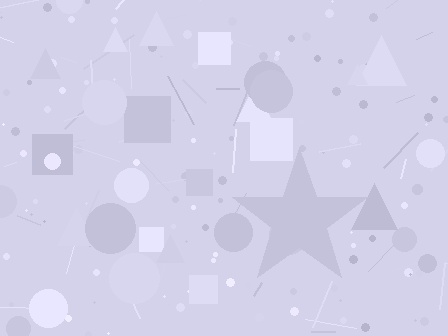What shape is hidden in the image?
A star is hidden in the image.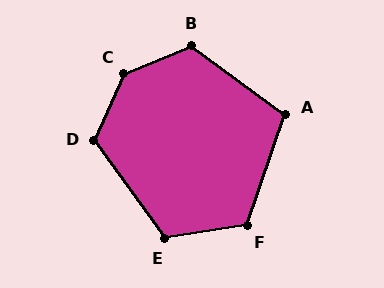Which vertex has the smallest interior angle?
A, at approximately 107 degrees.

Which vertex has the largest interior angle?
C, at approximately 136 degrees.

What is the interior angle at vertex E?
Approximately 117 degrees (obtuse).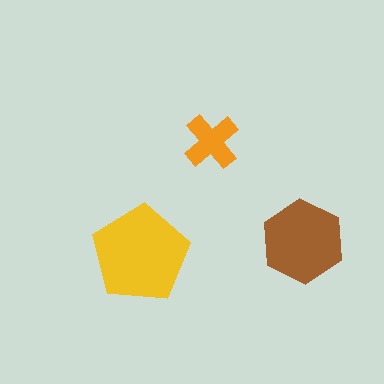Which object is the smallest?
The orange cross.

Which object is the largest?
The yellow pentagon.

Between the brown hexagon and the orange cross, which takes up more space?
The brown hexagon.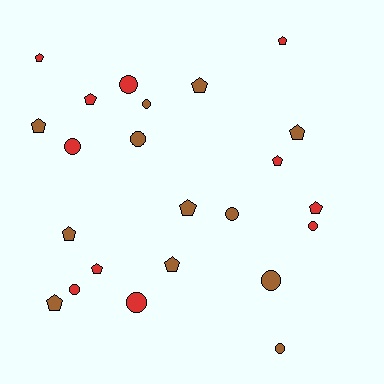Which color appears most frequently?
Brown, with 12 objects.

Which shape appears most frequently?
Pentagon, with 13 objects.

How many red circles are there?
There are 5 red circles.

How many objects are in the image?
There are 23 objects.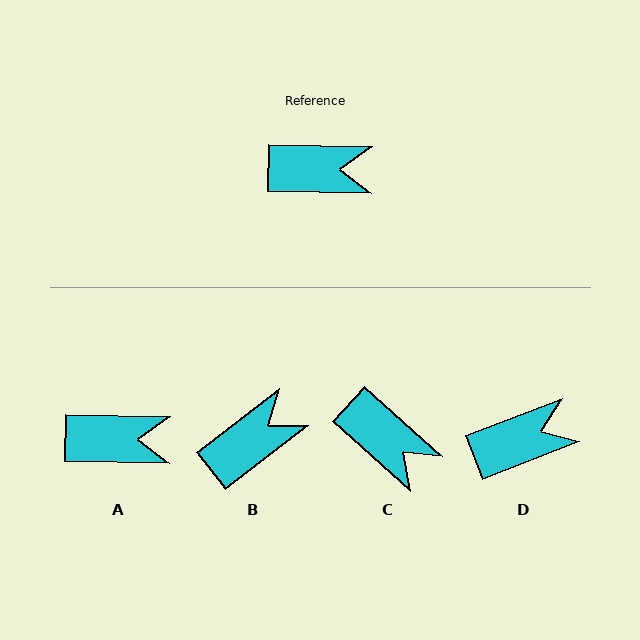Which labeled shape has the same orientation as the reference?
A.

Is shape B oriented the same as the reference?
No, it is off by about 39 degrees.